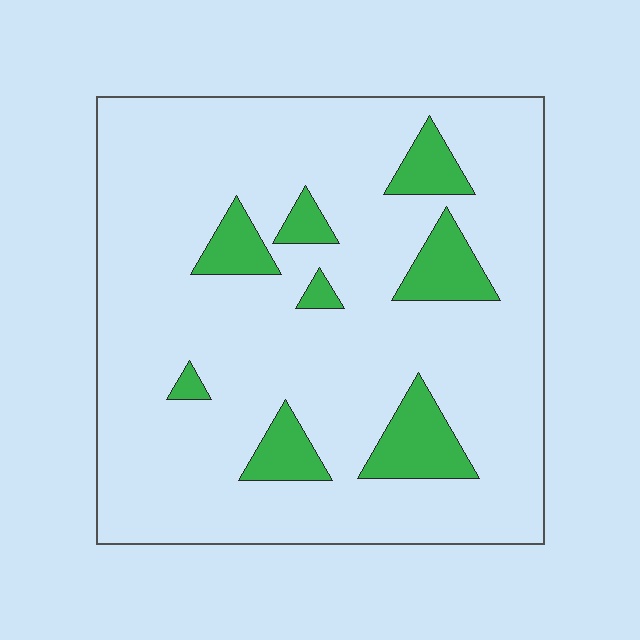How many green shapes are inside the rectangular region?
8.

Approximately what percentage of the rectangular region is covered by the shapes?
Approximately 15%.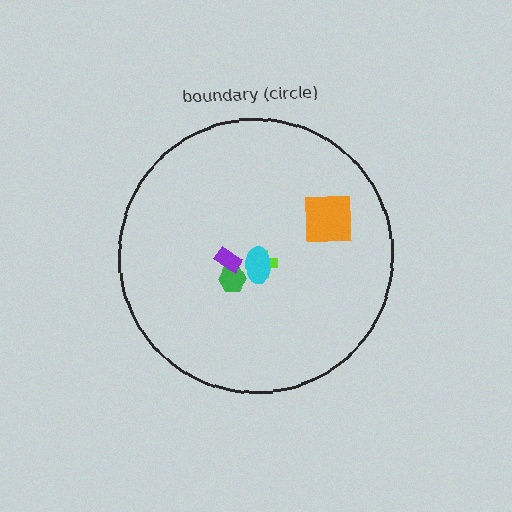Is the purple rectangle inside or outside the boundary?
Inside.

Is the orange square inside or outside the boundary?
Inside.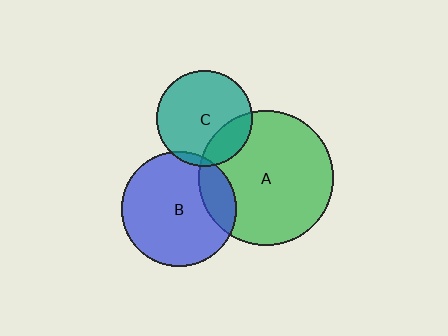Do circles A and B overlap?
Yes.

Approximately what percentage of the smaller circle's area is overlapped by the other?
Approximately 20%.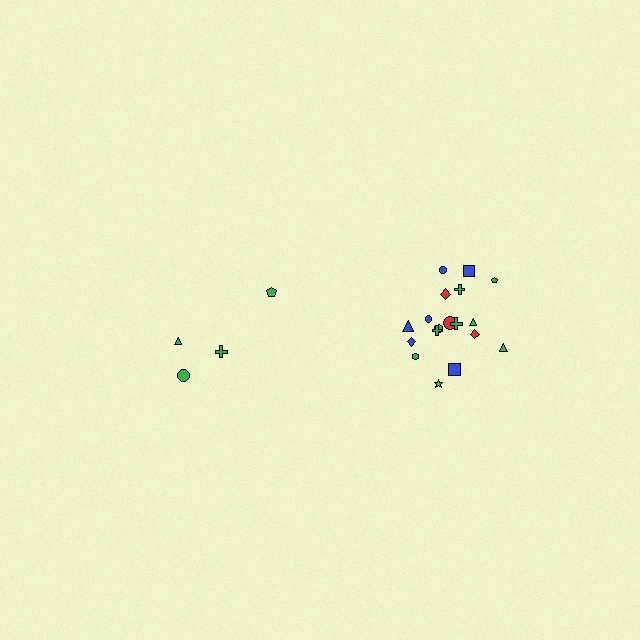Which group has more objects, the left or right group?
The right group.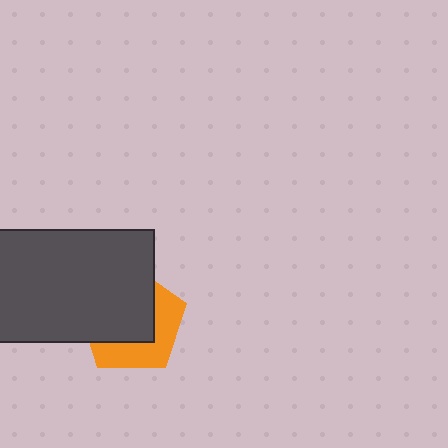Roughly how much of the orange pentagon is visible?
A small part of it is visible (roughly 40%).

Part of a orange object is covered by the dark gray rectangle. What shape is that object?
It is a pentagon.